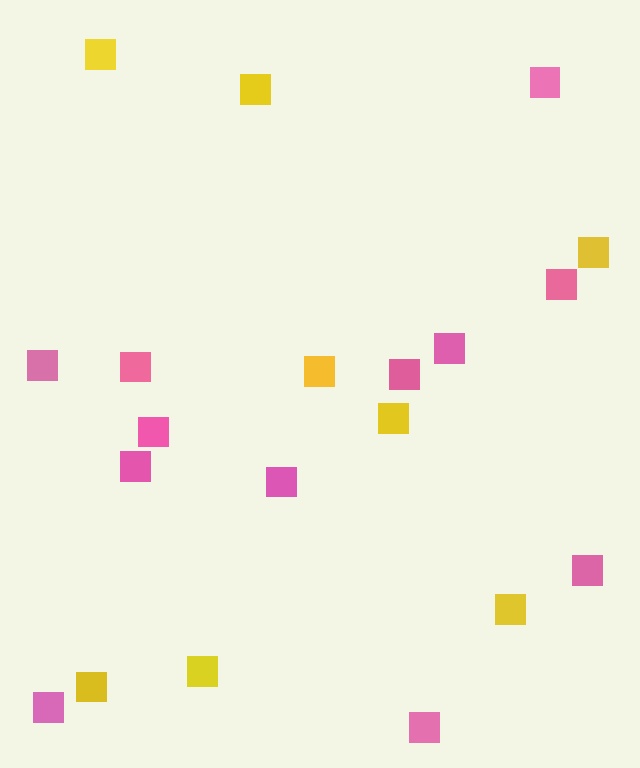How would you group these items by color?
There are 2 groups: one group of pink squares (12) and one group of yellow squares (8).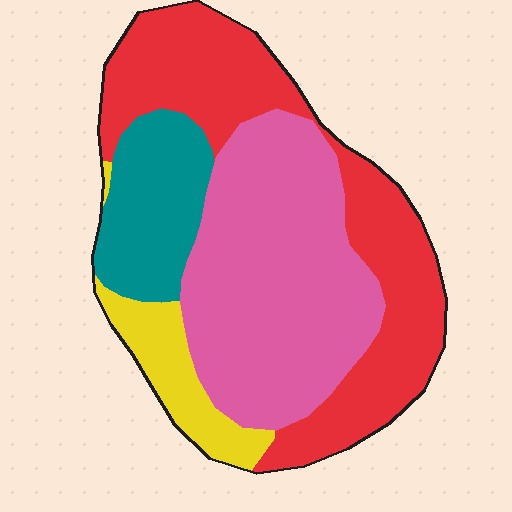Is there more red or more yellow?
Red.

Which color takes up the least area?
Yellow, at roughly 10%.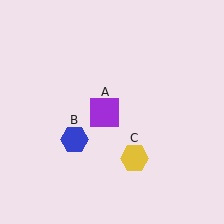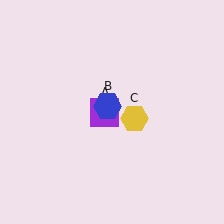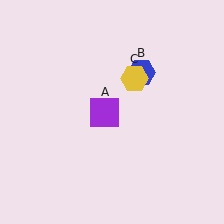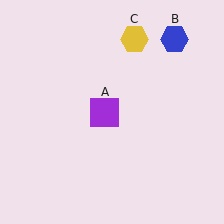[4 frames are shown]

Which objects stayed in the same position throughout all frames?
Purple square (object A) remained stationary.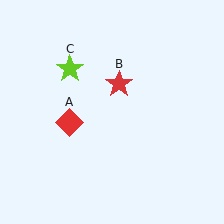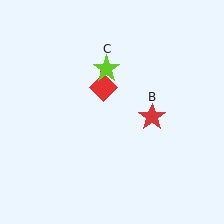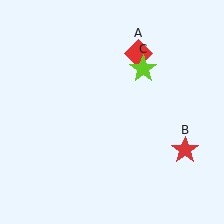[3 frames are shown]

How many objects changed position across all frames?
3 objects changed position: red diamond (object A), red star (object B), lime star (object C).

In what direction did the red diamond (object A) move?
The red diamond (object A) moved up and to the right.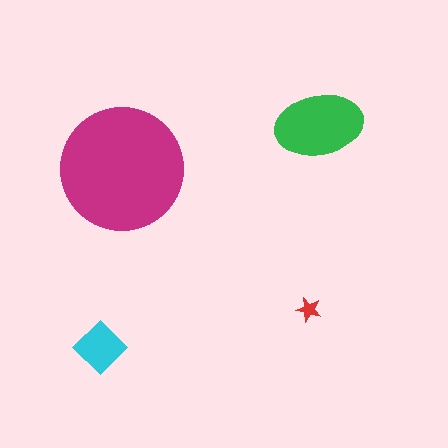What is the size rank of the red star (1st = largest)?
4th.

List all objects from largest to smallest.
The magenta circle, the green ellipse, the cyan diamond, the red star.